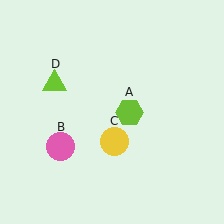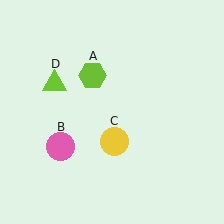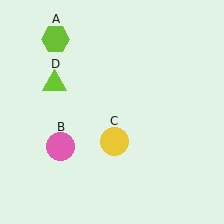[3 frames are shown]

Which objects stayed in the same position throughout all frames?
Pink circle (object B) and yellow circle (object C) and lime triangle (object D) remained stationary.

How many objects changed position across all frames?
1 object changed position: lime hexagon (object A).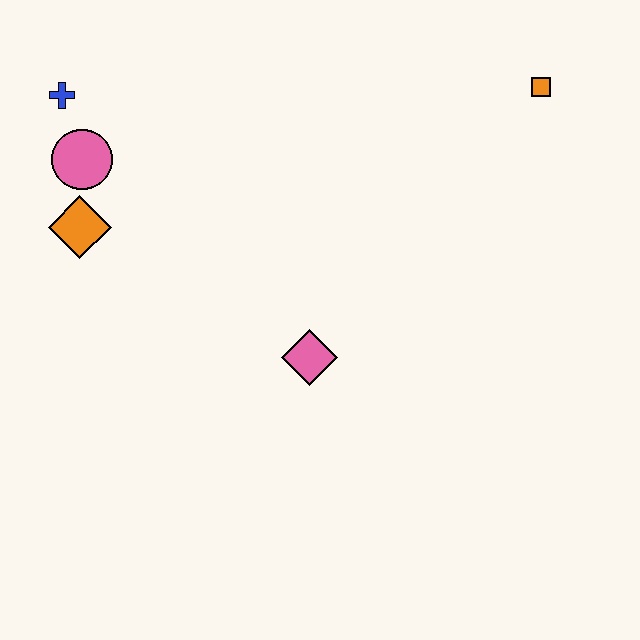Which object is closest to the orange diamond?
The pink circle is closest to the orange diamond.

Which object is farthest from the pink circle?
The orange square is farthest from the pink circle.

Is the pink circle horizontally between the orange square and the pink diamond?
No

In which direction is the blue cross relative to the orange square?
The blue cross is to the left of the orange square.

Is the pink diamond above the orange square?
No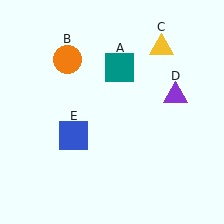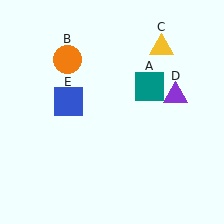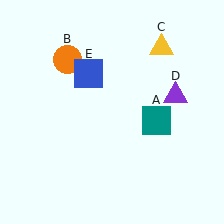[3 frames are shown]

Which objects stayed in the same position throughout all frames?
Orange circle (object B) and yellow triangle (object C) and purple triangle (object D) remained stationary.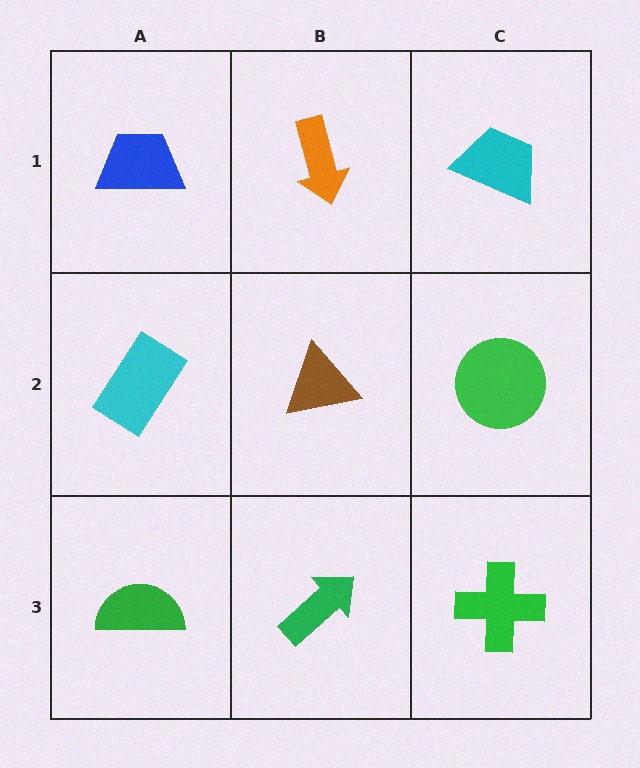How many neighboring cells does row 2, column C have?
3.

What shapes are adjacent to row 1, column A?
A cyan rectangle (row 2, column A), an orange arrow (row 1, column B).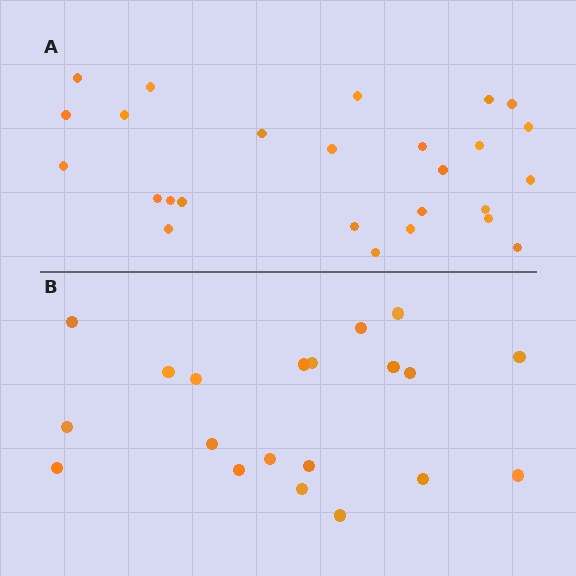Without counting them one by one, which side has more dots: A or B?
Region A (the top region) has more dots.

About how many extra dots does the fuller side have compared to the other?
Region A has about 6 more dots than region B.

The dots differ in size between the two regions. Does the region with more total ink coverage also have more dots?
No. Region B has more total ink coverage because its dots are larger, but region A actually contains more individual dots. Total area can be misleading — the number of items is what matters here.